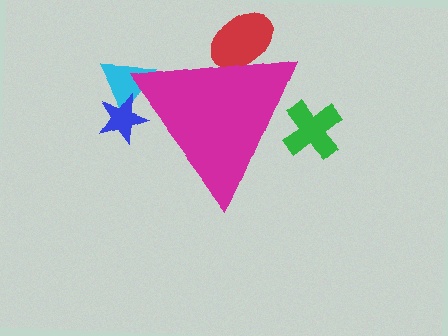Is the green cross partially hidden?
Yes, the green cross is partially hidden behind the magenta triangle.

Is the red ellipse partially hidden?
Yes, the red ellipse is partially hidden behind the magenta triangle.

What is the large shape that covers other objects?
A magenta triangle.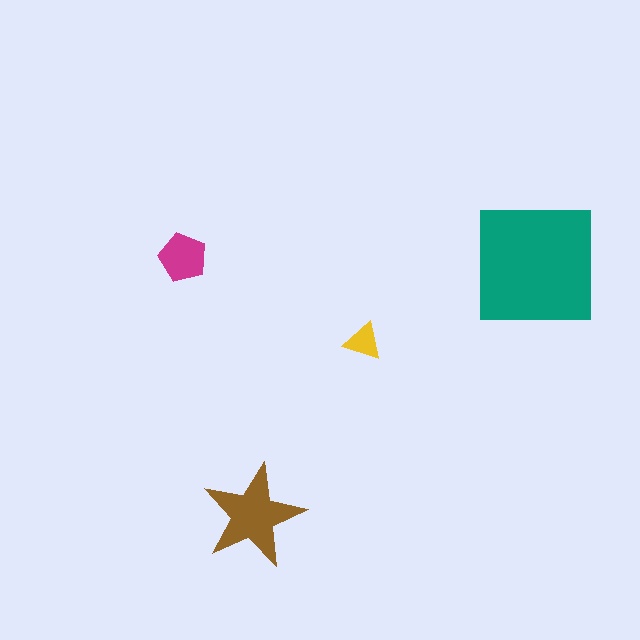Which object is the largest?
The teal square.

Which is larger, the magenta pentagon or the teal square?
The teal square.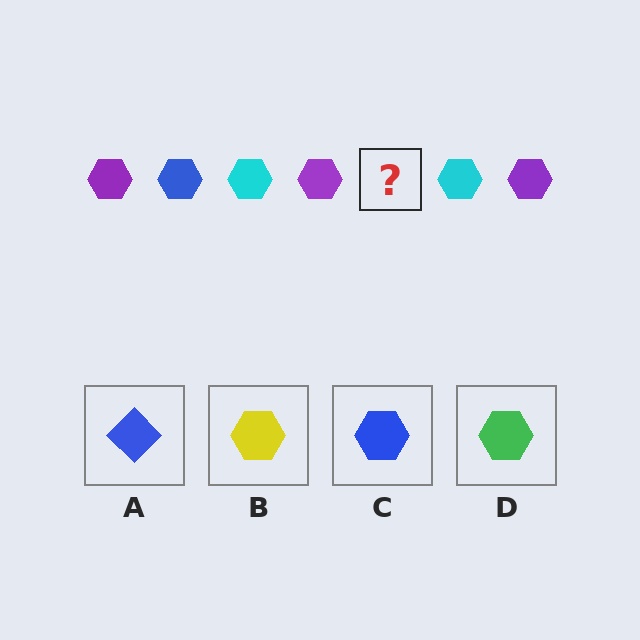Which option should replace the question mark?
Option C.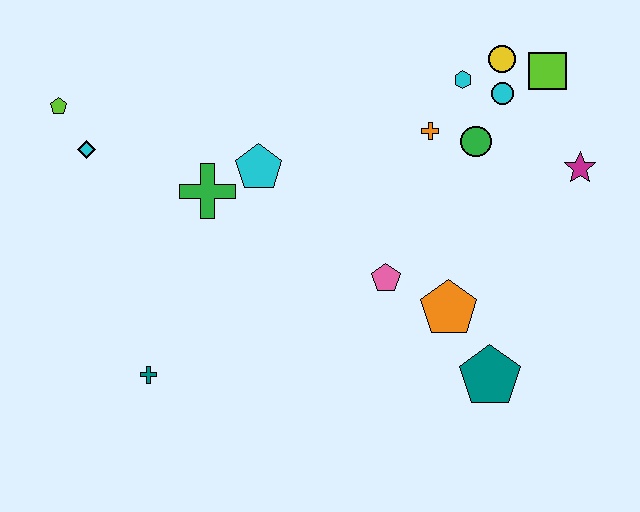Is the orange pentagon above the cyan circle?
No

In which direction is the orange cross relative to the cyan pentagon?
The orange cross is to the right of the cyan pentagon.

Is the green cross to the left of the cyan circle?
Yes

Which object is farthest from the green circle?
The lime pentagon is farthest from the green circle.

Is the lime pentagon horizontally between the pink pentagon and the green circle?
No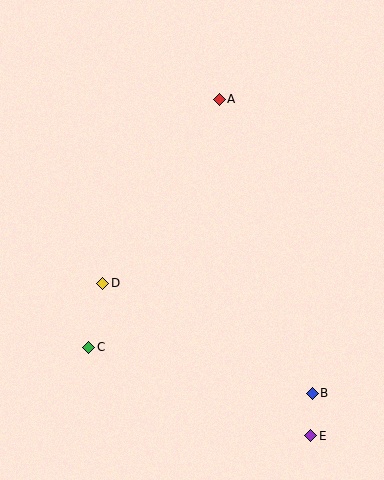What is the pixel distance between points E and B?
The distance between E and B is 43 pixels.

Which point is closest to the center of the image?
Point D at (103, 283) is closest to the center.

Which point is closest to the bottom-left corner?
Point C is closest to the bottom-left corner.